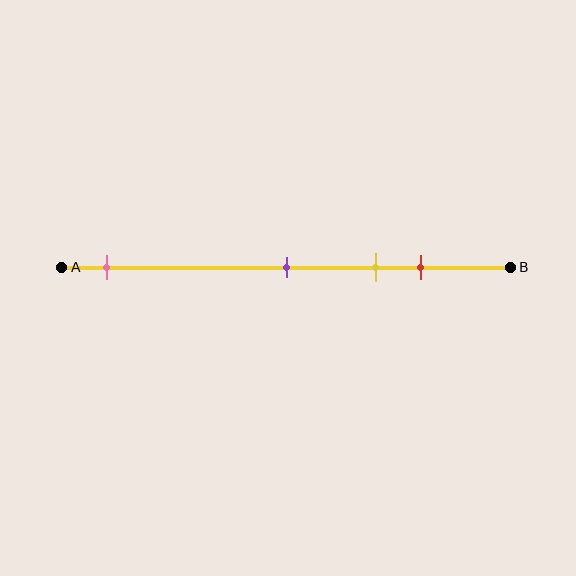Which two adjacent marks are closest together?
The yellow and red marks are the closest adjacent pair.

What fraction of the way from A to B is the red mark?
The red mark is approximately 80% (0.8) of the way from A to B.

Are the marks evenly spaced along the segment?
No, the marks are not evenly spaced.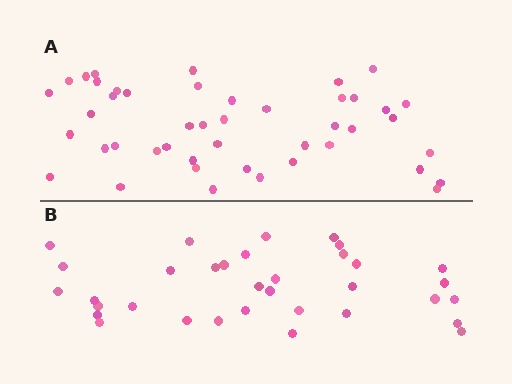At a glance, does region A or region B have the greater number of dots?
Region A (the top region) has more dots.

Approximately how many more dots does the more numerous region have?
Region A has roughly 12 or so more dots than region B.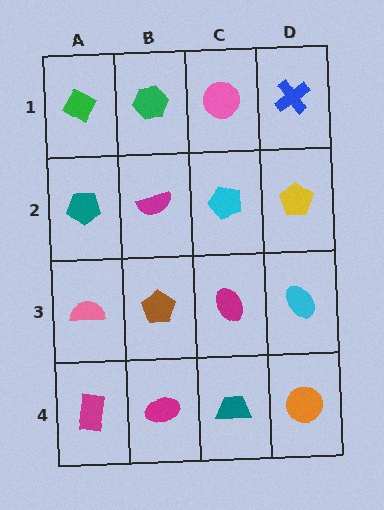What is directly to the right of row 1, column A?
A green hexagon.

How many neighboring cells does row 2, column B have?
4.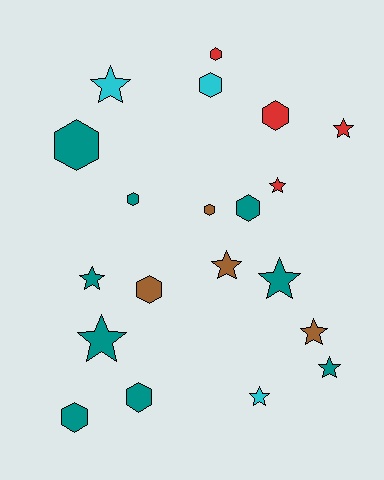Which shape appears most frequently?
Hexagon, with 10 objects.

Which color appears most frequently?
Teal, with 9 objects.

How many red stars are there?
There are 2 red stars.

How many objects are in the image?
There are 20 objects.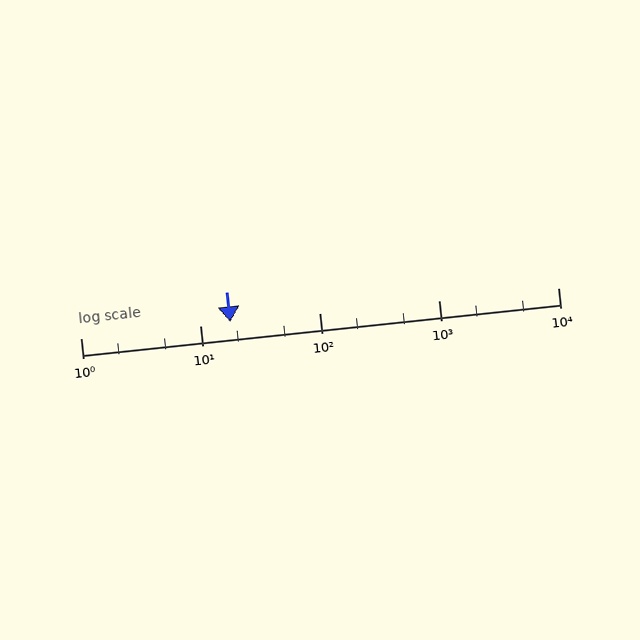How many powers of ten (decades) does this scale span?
The scale spans 4 decades, from 1 to 10000.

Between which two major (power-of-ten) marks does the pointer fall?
The pointer is between 10 and 100.